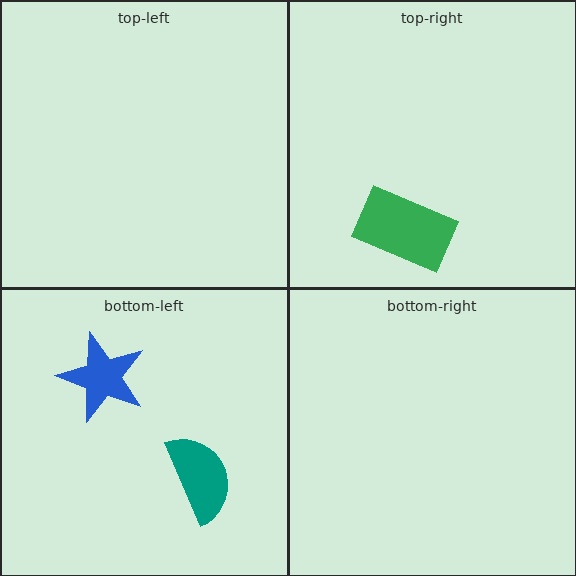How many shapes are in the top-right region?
1.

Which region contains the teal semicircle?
The bottom-left region.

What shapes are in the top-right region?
The green rectangle.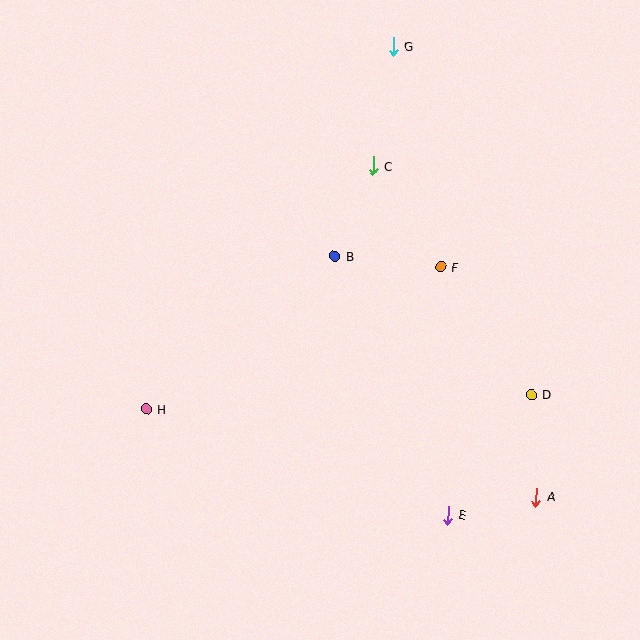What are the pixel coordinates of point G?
Point G is at (393, 46).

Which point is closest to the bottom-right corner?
Point A is closest to the bottom-right corner.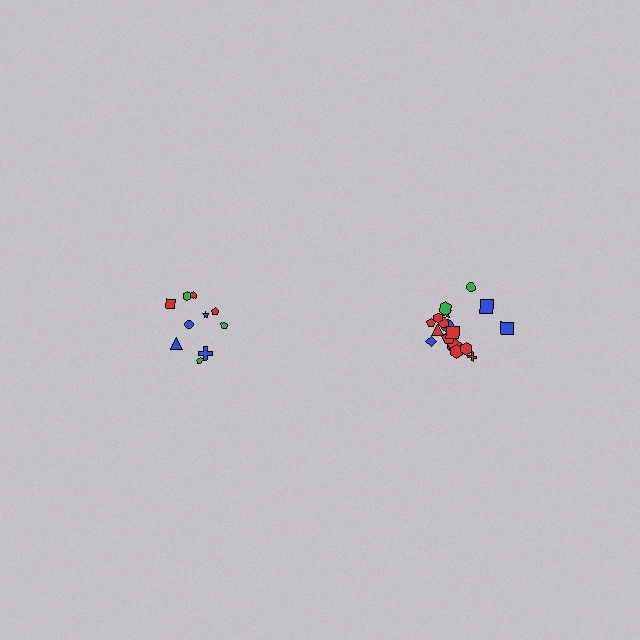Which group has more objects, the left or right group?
The right group.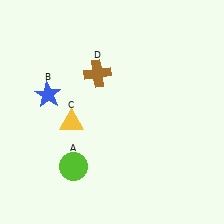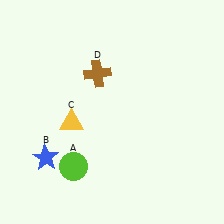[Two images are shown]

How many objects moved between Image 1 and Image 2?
1 object moved between the two images.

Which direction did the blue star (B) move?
The blue star (B) moved down.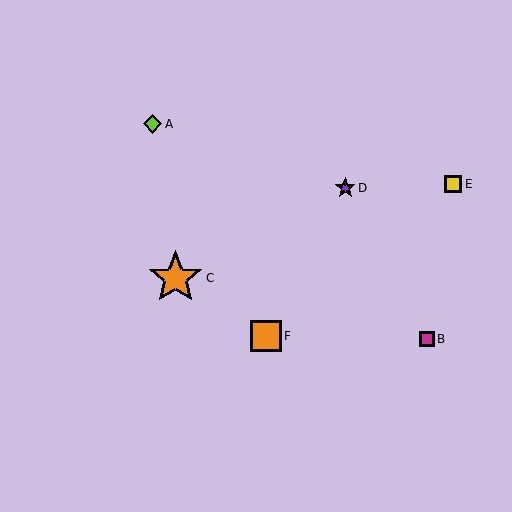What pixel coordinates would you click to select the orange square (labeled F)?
Click at (266, 336) to select the orange square F.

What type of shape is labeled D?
Shape D is a purple star.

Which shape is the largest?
The orange star (labeled C) is the largest.